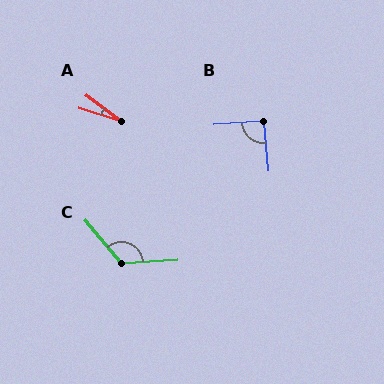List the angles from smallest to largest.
A (19°), B (91°), C (127°).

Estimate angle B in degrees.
Approximately 91 degrees.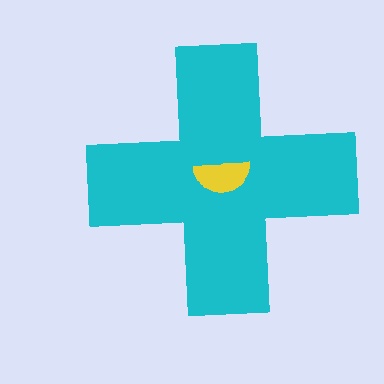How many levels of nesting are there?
2.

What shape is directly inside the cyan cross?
The yellow semicircle.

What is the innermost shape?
The yellow semicircle.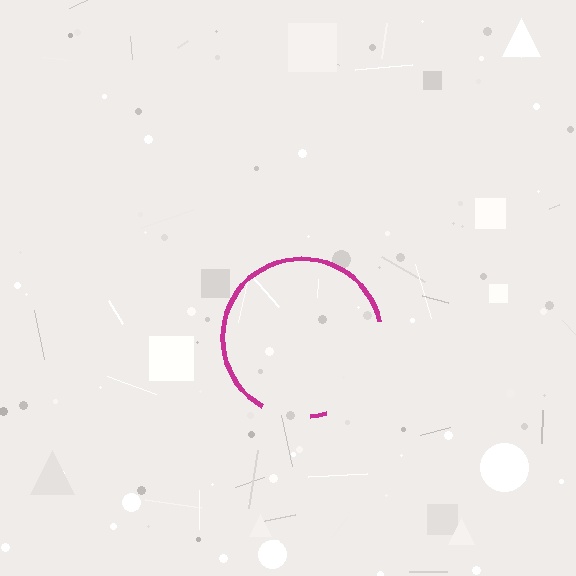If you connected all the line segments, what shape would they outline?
They would outline a circle.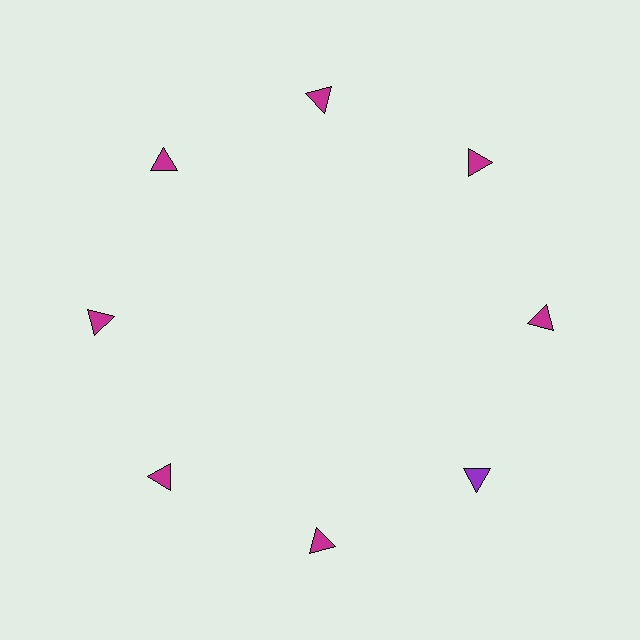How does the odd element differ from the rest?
It has a different color: purple instead of magenta.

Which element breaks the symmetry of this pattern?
The purple triangle at roughly the 4 o'clock position breaks the symmetry. All other shapes are magenta triangles.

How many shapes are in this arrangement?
There are 8 shapes arranged in a ring pattern.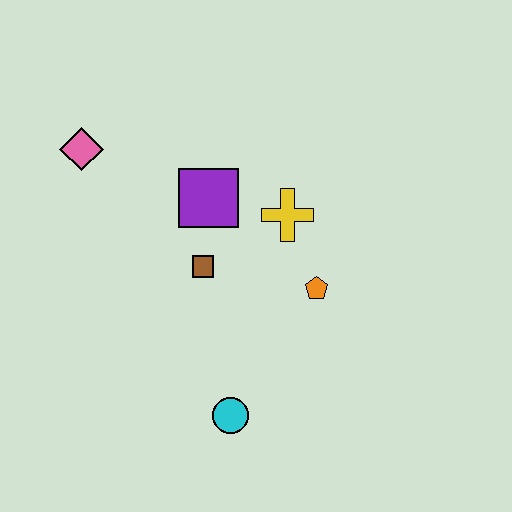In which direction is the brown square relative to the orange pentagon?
The brown square is to the left of the orange pentagon.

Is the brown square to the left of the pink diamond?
No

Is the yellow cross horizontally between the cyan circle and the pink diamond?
No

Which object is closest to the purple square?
The brown square is closest to the purple square.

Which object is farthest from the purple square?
The cyan circle is farthest from the purple square.